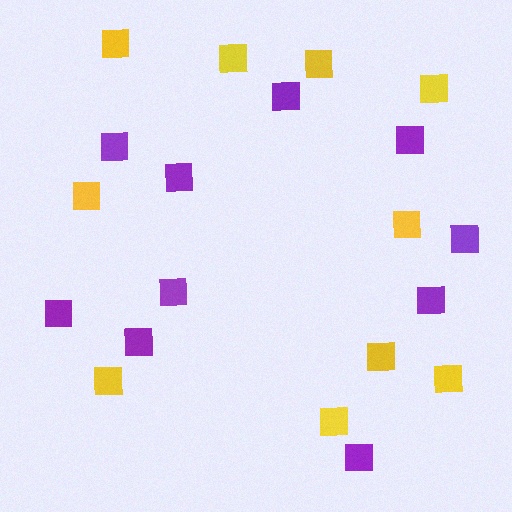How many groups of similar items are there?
There are 2 groups: one group of yellow squares (10) and one group of purple squares (10).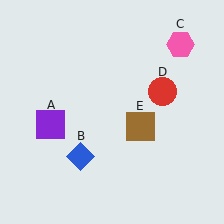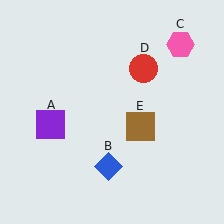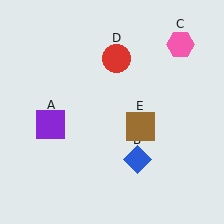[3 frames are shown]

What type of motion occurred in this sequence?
The blue diamond (object B), red circle (object D) rotated counterclockwise around the center of the scene.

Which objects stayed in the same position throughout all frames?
Purple square (object A) and pink hexagon (object C) and brown square (object E) remained stationary.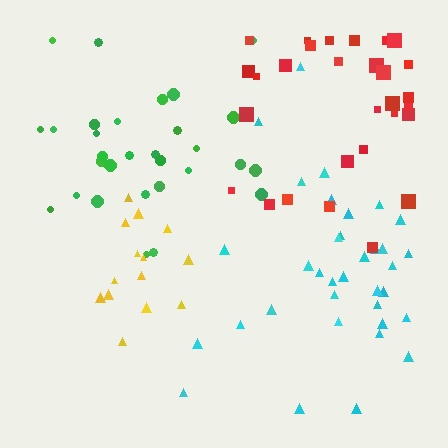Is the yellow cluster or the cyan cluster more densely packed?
Yellow.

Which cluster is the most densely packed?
Yellow.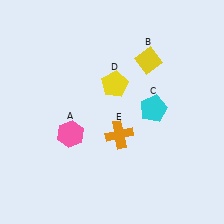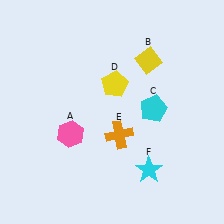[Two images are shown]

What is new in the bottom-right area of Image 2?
A cyan star (F) was added in the bottom-right area of Image 2.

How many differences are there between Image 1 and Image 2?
There is 1 difference between the two images.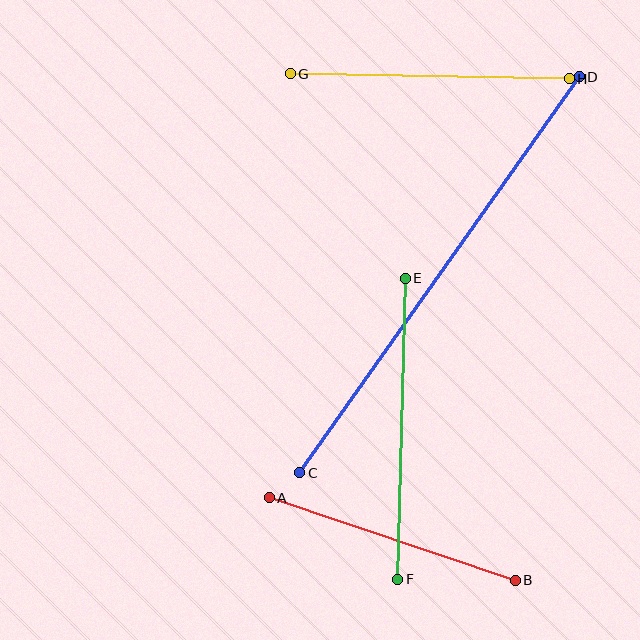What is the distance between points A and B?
The distance is approximately 260 pixels.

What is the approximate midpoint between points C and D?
The midpoint is at approximately (440, 275) pixels.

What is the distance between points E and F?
The distance is approximately 301 pixels.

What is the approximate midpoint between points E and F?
The midpoint is at approximately (401, 429) pixels.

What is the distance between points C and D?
The distance is approximately 485 pixels.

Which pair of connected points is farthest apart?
Points C and D are farthest apart.